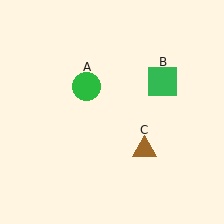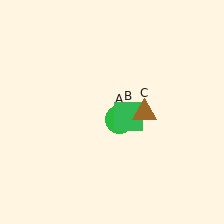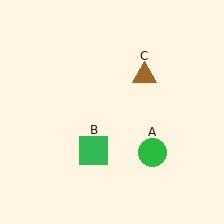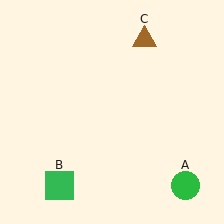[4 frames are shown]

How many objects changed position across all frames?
3 objects changed position: green circle (object A), green square (object B), brown triangle (object C).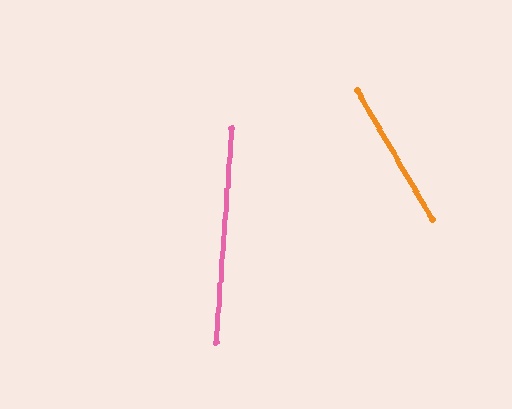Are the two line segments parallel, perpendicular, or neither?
Neither parallel nor perpendicular — they differ by about 35°.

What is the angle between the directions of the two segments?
Approximately 35 degrees.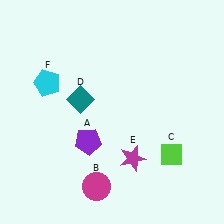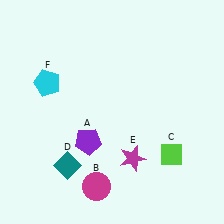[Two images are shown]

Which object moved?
The teal diamond (D) moved down.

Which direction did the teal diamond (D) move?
The teal diamond (D) moved down.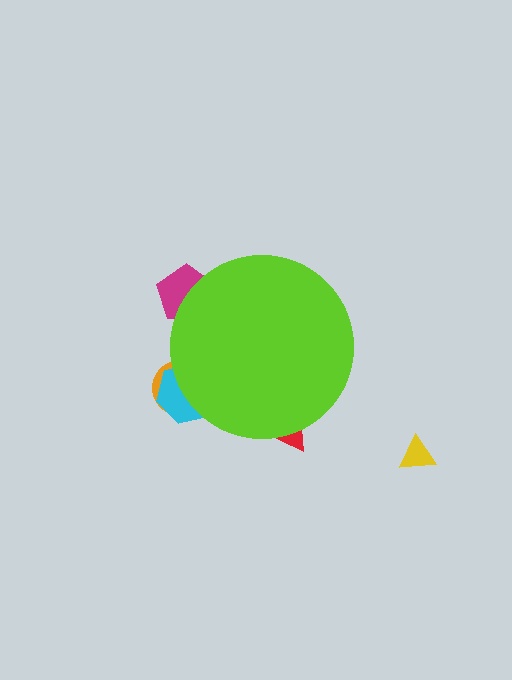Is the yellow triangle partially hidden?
No, the yellow triangle is fully visible.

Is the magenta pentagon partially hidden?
Yes, the magenta pentagon is partially hidden behind the lime circle.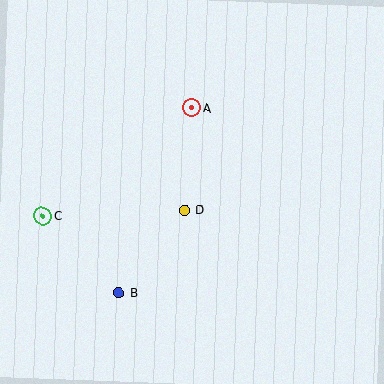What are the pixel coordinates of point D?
Point D is at (185, 210).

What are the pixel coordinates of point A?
Point A is at (192, 108).